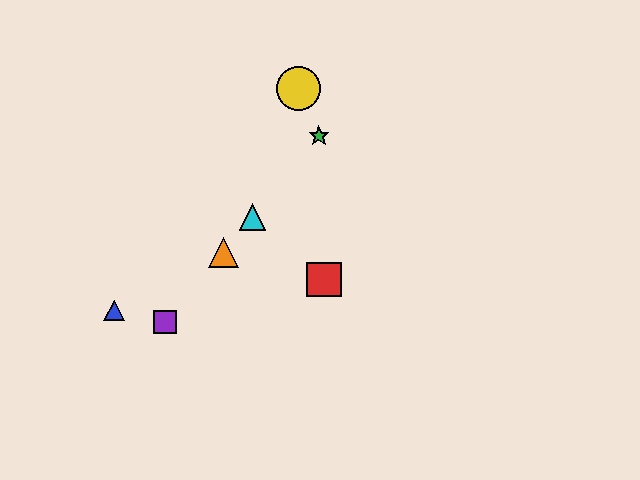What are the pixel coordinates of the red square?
The red square is at (324, 280).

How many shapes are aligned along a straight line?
4 shapes (the green star, the purple square, the orange triangle, the cyan triangle) are aligned along a straight line.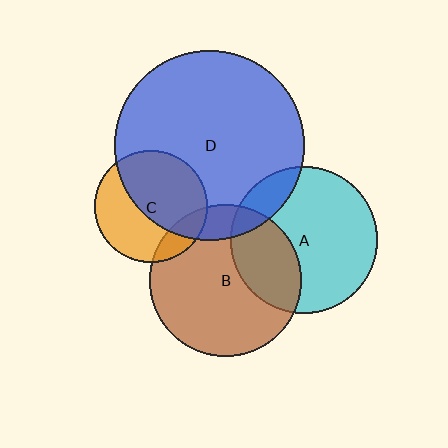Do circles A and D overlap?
Yes.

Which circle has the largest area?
Circle D (blue).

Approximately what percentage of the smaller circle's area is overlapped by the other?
Approximately 15%.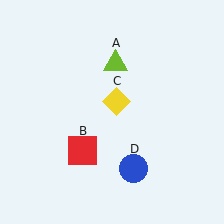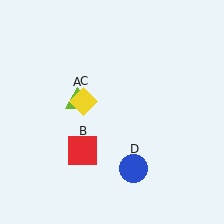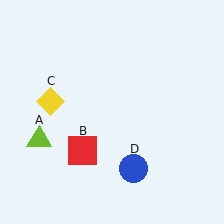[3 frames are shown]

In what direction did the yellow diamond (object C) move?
The yellow diamond (object C) moved left.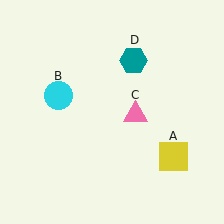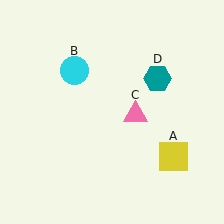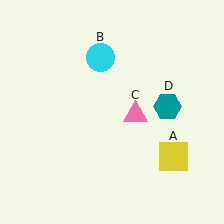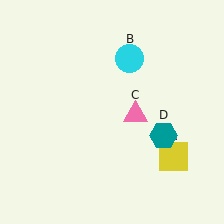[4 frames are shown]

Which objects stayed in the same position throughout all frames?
Yellow square (object A) and pink triangle (object C) remained stationary.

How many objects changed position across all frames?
2 objects changed position: cyan circle (object B), teal hexagon (object D).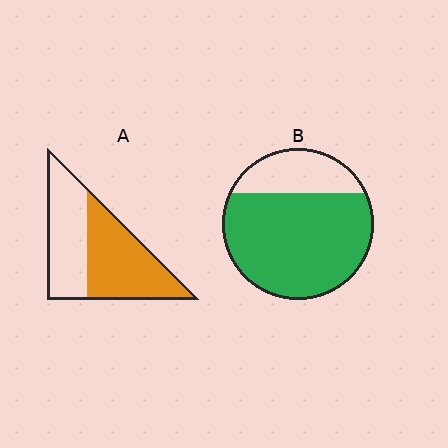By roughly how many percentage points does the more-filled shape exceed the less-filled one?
By roughly 20 percentage points (B over A).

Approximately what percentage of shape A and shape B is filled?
A is approximately 55% and B is approximately 75%.